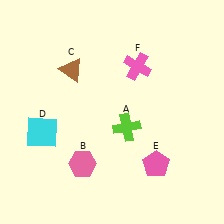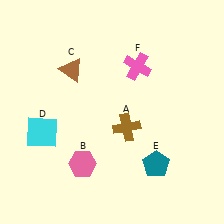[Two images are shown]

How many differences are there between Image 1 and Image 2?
There are 2 differences between the two images.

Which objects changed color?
A changed from lime to brown. E changed from pink to teal.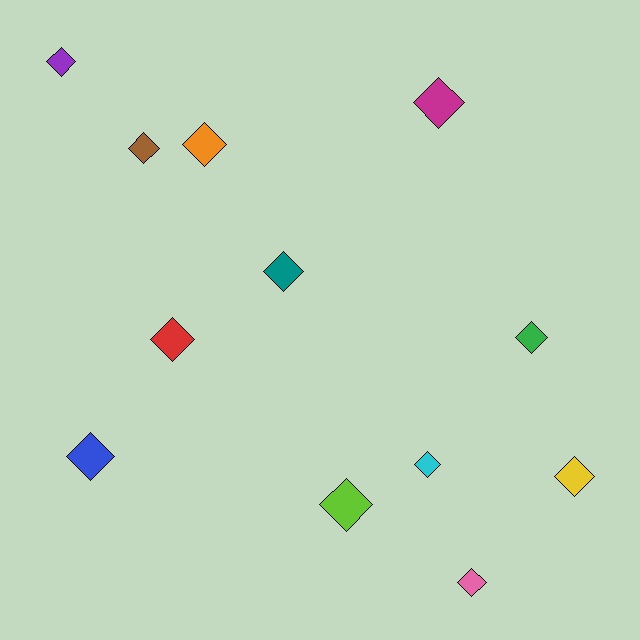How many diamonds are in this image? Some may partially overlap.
There are 12 diamonds.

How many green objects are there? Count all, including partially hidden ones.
There is 1 green object.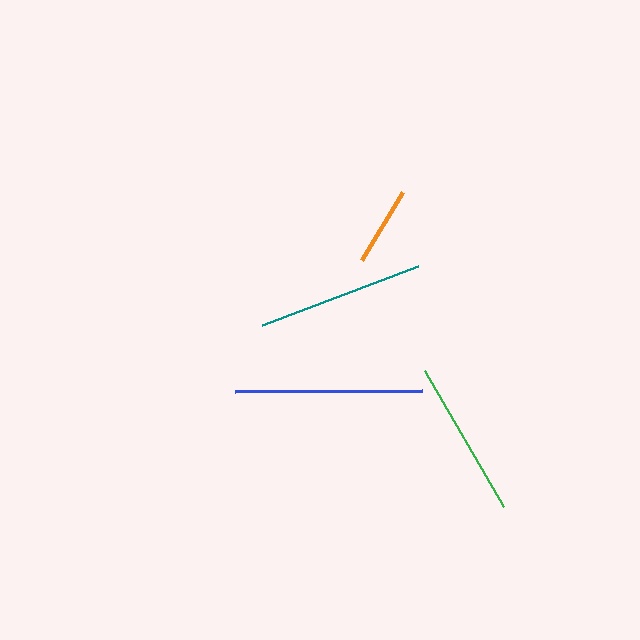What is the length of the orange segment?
The orange segment is approximately 80 pixels long.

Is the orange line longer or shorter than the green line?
The green line is longer than the orange line.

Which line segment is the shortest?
The orange line is the shortest at approximately 80 pixels.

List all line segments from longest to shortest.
From longest to shortest: blue, teal, green, orange.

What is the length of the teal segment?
The teal segment is approximately 167 pixels long.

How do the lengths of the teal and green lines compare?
The teal and green lines are approximately the same length.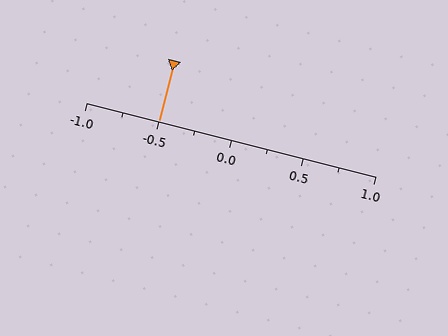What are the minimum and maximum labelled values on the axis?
The axis runs from -1.0 to 1.0.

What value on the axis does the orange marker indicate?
The marker indicates approximately -0.5.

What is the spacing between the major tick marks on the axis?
The major ticks are spaced 0.5 apart.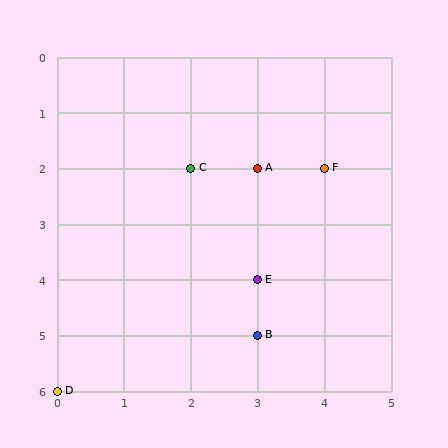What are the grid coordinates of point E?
Point E is at grid coordinates (3, 4).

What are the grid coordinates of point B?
Point B is at grid coordinates (3, 5).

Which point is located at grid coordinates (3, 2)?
Point A is at (3, 2).